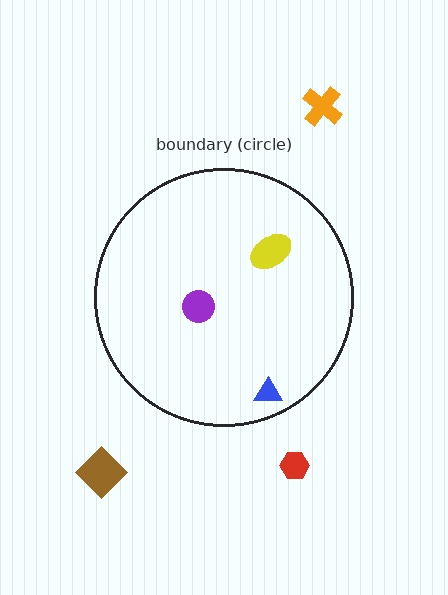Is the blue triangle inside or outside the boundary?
Inside.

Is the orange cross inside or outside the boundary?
Outside.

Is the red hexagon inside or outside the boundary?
Outside.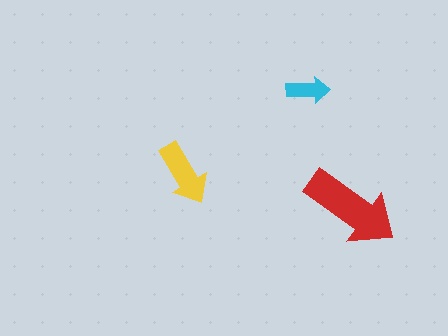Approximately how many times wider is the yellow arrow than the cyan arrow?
About 1.5 times wider.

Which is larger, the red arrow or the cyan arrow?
The red one.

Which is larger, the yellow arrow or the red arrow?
The red one.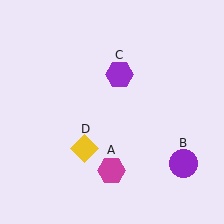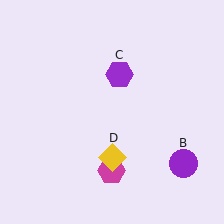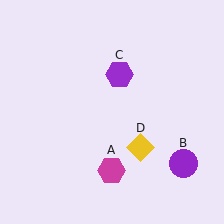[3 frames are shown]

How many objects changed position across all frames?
1 object changed position: yellow diamond (object D).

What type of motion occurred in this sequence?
The yellow diamond (object D) rotated counterclockwise around the center of the scene.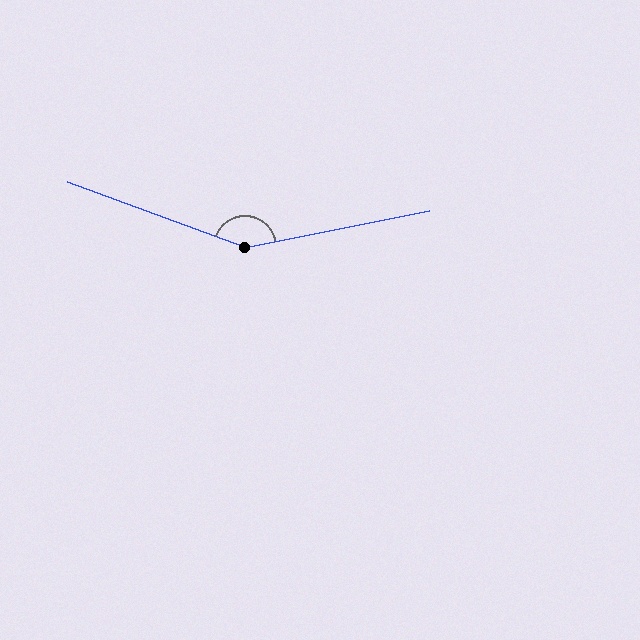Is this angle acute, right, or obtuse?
It is obtuse.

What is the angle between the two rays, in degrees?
Approximately 149 degrees.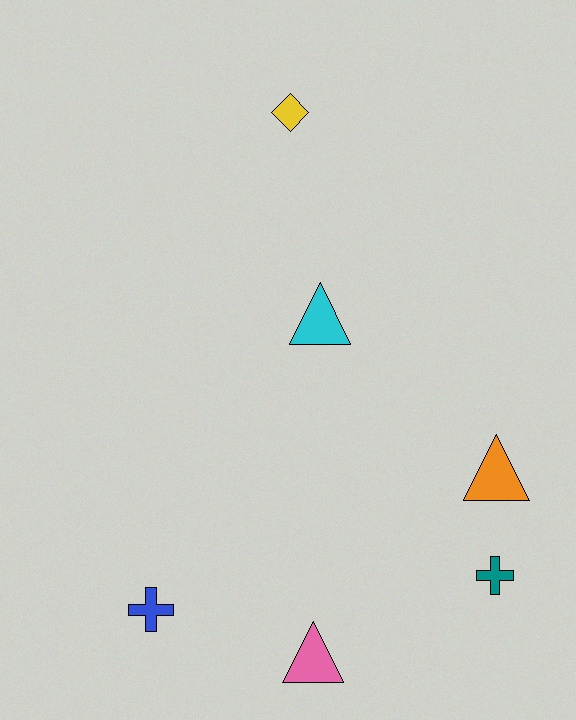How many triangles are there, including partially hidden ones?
There are 3 triangles.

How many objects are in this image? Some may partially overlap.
There are 6 objects.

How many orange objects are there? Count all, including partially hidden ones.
There is 1 orange object.